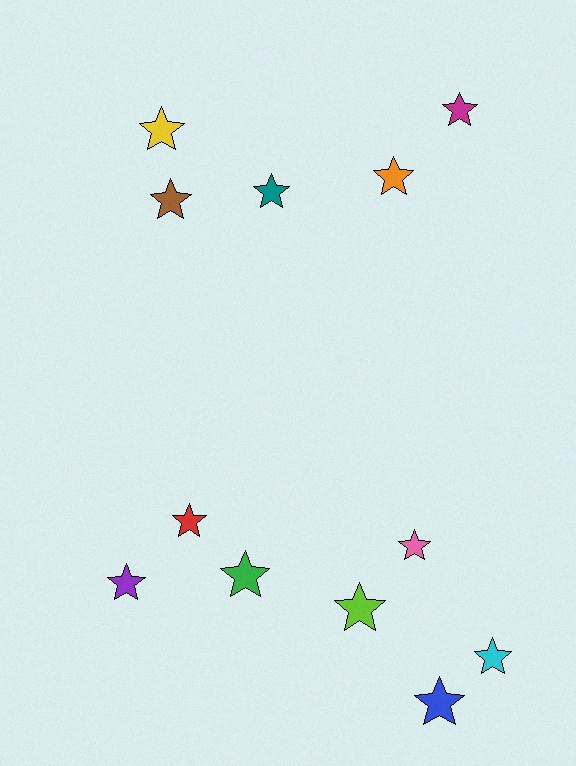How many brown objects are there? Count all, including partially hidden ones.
There is 1 brown object.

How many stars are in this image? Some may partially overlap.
There are 12 stars.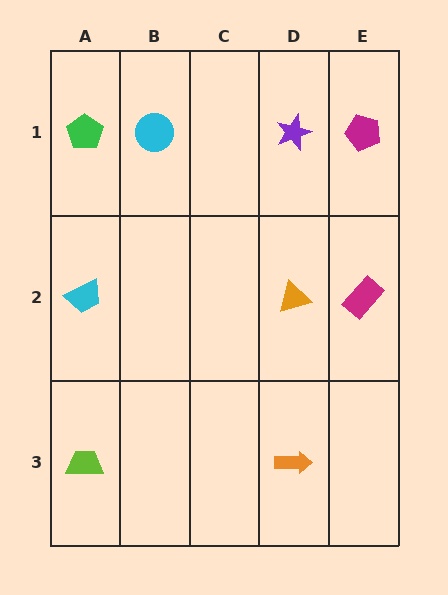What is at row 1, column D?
A purple star.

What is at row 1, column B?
A cyan circle.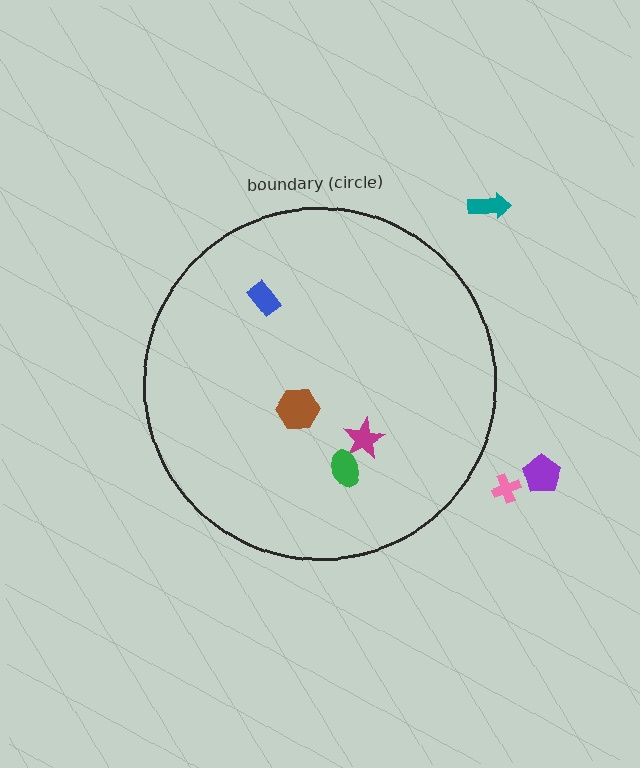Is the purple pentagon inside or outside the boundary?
Outside.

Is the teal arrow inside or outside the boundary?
Outside.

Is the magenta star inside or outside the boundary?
Inside.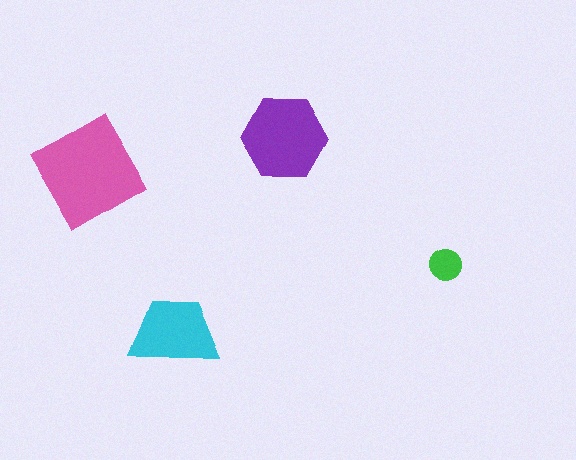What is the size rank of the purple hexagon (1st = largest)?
2nd.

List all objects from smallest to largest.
The green circle, the cyan trapezoid, the purple hexagon, the pink diamond.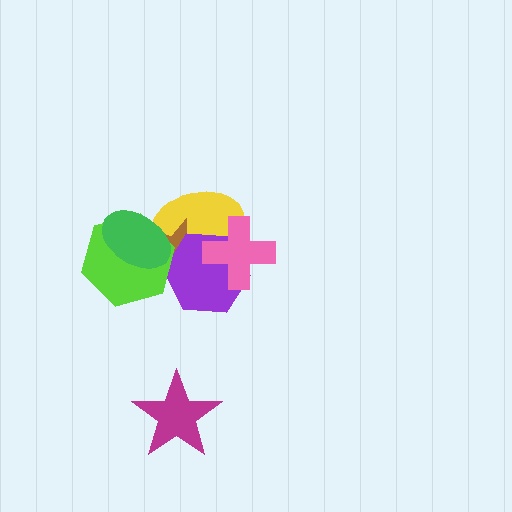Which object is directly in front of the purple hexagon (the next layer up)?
The pink cross is directly in front of the purple hexagon.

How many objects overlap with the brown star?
4 objects overlap with the brown star.